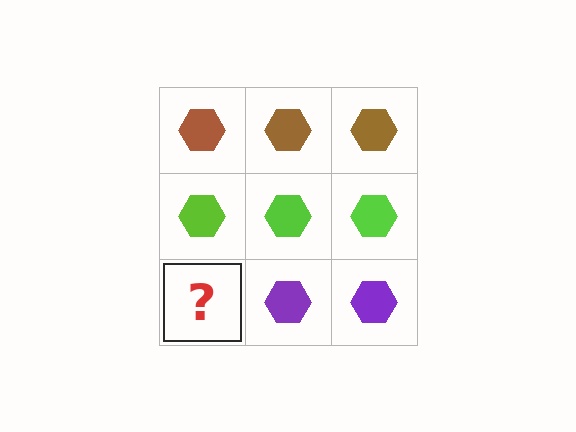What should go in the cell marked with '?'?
The missing cell should contain a purple hexagon.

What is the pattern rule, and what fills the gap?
The rule is that each row has a consistent color. The gap should be filled with a purple hexagon.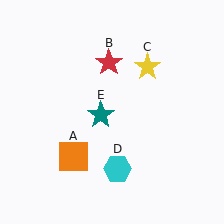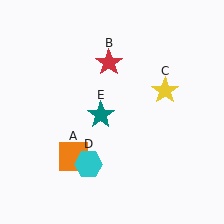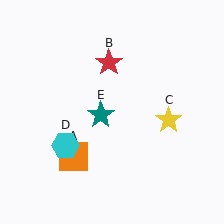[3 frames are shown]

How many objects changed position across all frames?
2 objects changed position: yellow star (object C), cyan hexagon (object D).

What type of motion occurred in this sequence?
The yellow star (object C), cyan hexagon (object D) rotated clockwise around the center of the scene.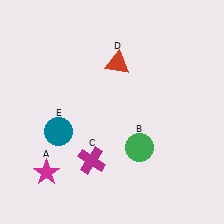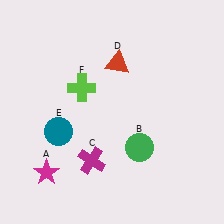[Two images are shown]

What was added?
A lime cross (F) was added in Image 2.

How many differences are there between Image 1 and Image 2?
There is 1 difference between the two images.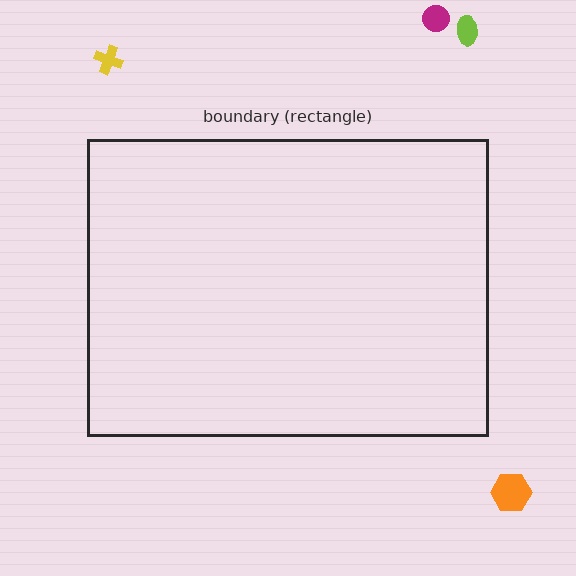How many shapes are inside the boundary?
0 inside, 4 outside.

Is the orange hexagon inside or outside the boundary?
Outside.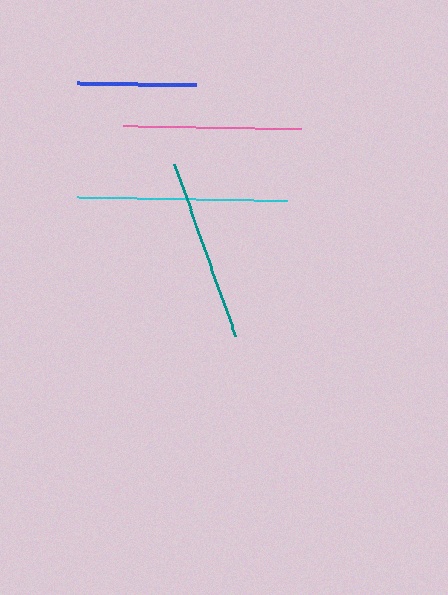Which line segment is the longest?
The cyan line is the longest at approximately 211 pixels.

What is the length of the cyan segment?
The cyan segment is approximately 211 pixels long.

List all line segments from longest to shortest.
From longest to shortest: cyan, teal, pink, blue.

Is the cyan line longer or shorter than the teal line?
The cyan line is longer than the teal line.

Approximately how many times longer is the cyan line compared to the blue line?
The cyan line is approximately 1.8 times the length of the blue line.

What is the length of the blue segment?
The blue segment is approximately 119 pixels long.